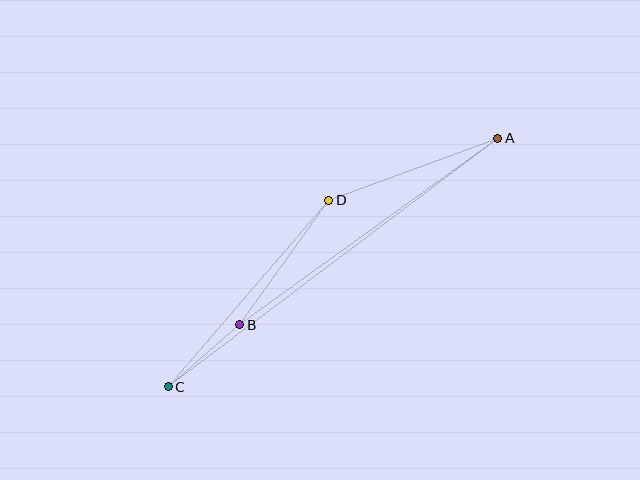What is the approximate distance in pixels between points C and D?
The distance between C and D is approximately 246 pixels.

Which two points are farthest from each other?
Points A and C are farthest from each other.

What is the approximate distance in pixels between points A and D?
The distance between A and D is approximately 180 pixels.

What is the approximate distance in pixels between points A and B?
The distance between A and B is approximately 318 pixels.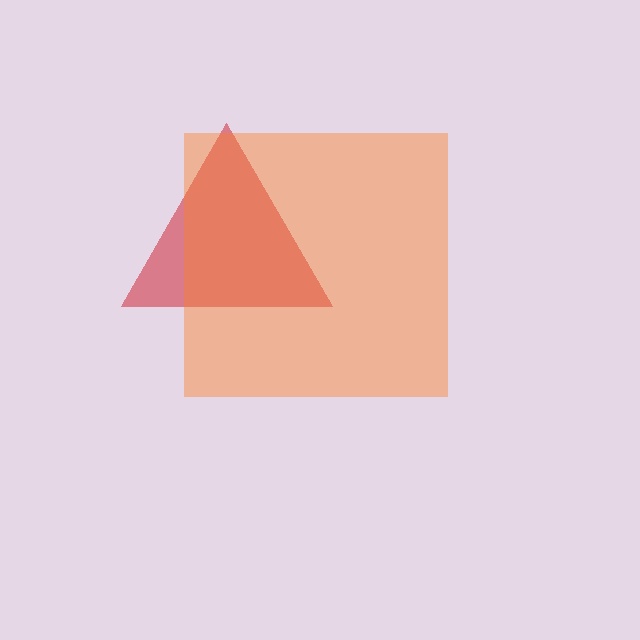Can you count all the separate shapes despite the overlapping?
Yes, there are 2 separate shapes.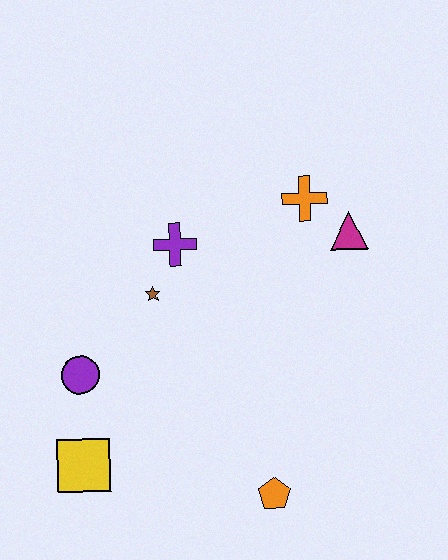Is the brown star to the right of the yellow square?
Yes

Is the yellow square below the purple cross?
Yes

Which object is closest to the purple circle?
The yellow square is closest to the purple circle.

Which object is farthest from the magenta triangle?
The yellow square is farthest from the magenta triangle.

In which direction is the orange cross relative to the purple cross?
The orange cross is to the right of the purple cross.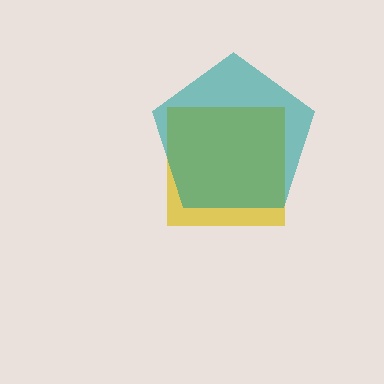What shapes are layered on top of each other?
The layered shapes are: a yellow square, a teal pentagon.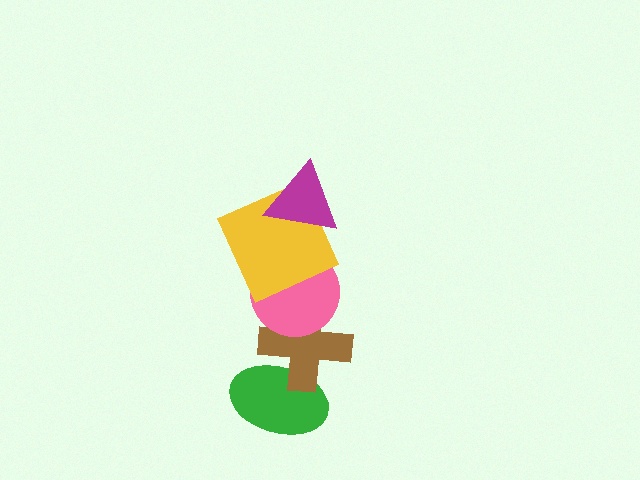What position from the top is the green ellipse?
The green ellipse is 5th from the top.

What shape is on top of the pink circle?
The yellow square is on top of the pink circle.